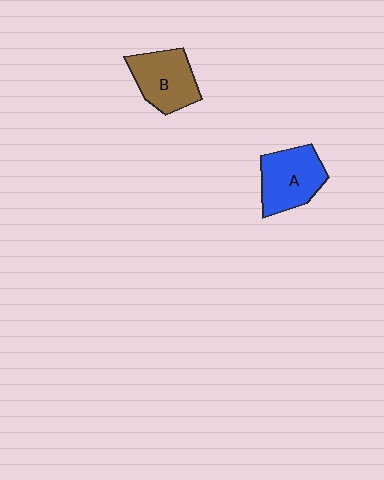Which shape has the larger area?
Shape A (blue).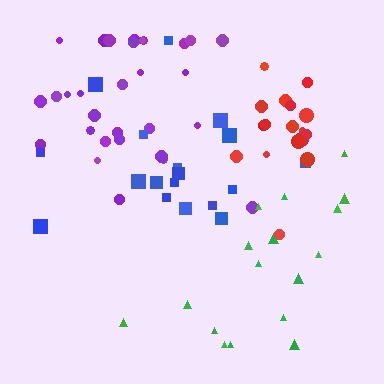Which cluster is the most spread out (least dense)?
Blue.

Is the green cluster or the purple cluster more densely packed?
Purple.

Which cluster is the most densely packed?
Red.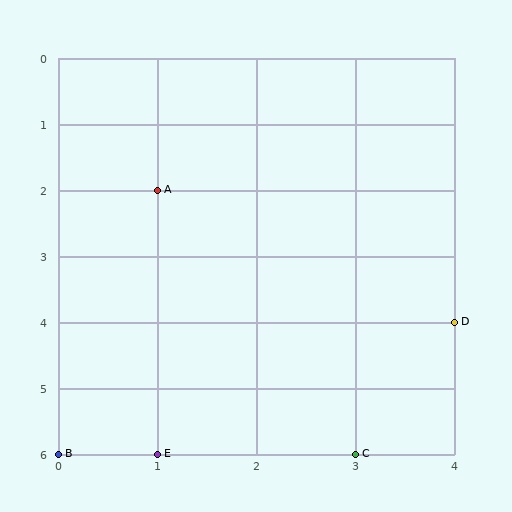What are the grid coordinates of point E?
Point E is at grid coordinates (1, 6).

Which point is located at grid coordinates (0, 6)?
Point B is at (0, 6).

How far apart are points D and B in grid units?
Points D and B are 4 columns and 2 rows apart (about 4.5 grid units diagonally).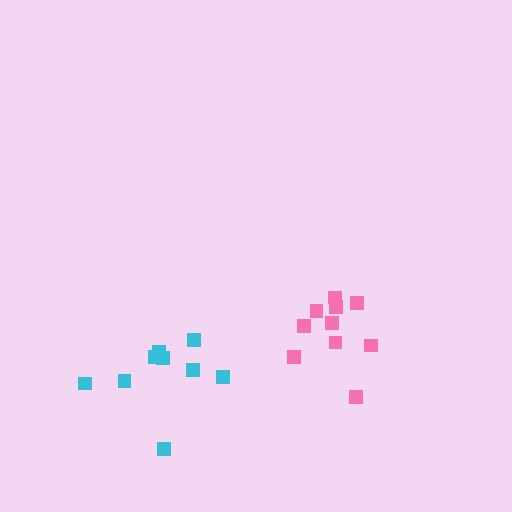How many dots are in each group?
Group 1: 9 dots, Group 2: 10 dots (19 total).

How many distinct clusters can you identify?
There are 2 distinct clusters.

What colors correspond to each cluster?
The clusters are colored: cyan, pink.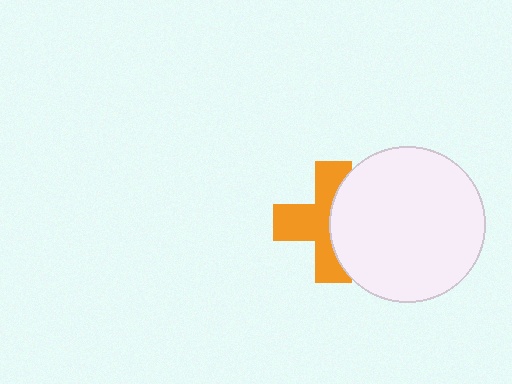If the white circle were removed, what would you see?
You would see the complete orange cross.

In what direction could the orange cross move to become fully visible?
The orange cross could move left. That would shift it out from behind the white circle entirely.